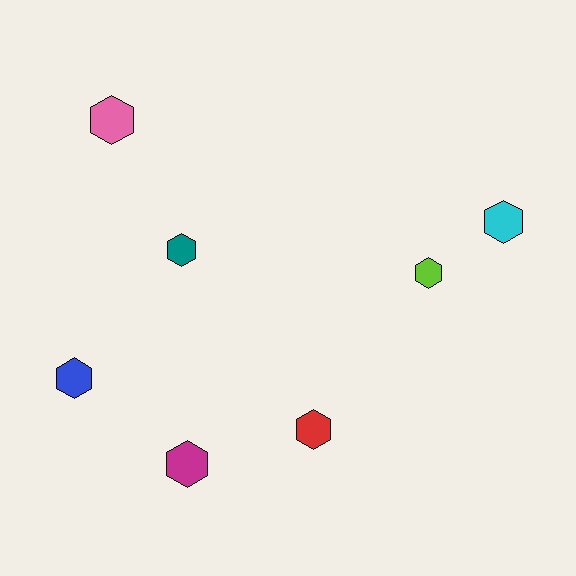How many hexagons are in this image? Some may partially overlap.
There are 7 hexagons.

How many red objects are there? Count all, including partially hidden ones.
There is 1 red object.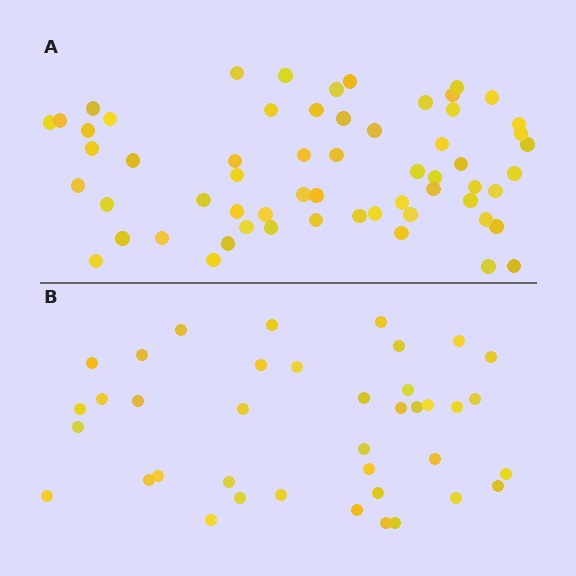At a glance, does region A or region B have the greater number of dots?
Region A (the top region) has more dots.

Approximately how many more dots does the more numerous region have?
Region A has approximately 20 more dots than region B.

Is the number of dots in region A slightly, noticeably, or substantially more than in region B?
Region A has substantially more. The ratio is roughly 1.5 to 1.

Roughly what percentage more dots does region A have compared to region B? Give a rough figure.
About 55% more.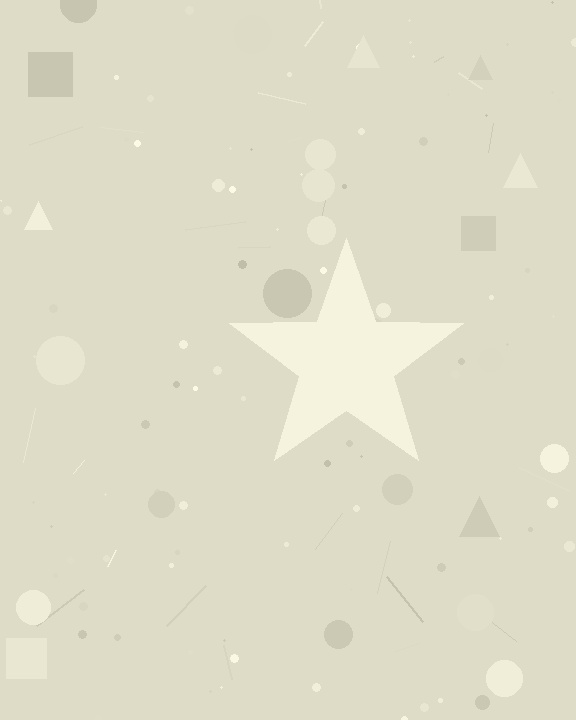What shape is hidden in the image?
A star is hidden in the image.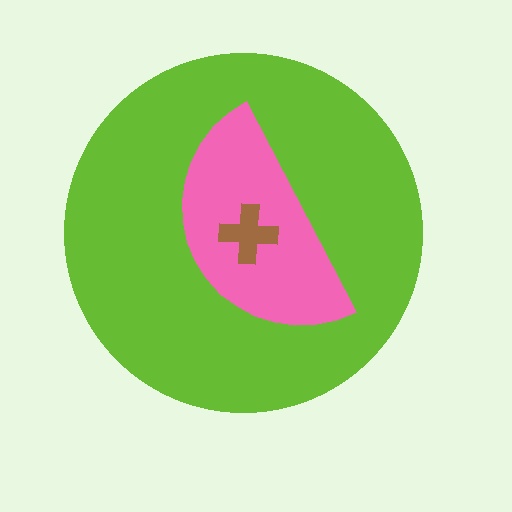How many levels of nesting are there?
3.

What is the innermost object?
The brown cross.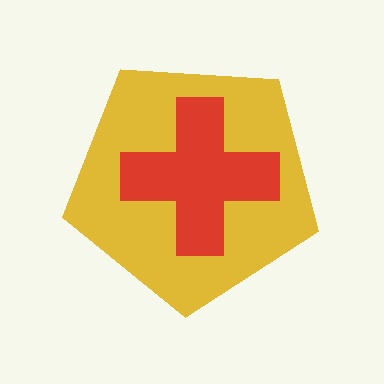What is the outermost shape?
The yellow pentagon.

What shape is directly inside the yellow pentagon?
The red cross.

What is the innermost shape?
The red cross.